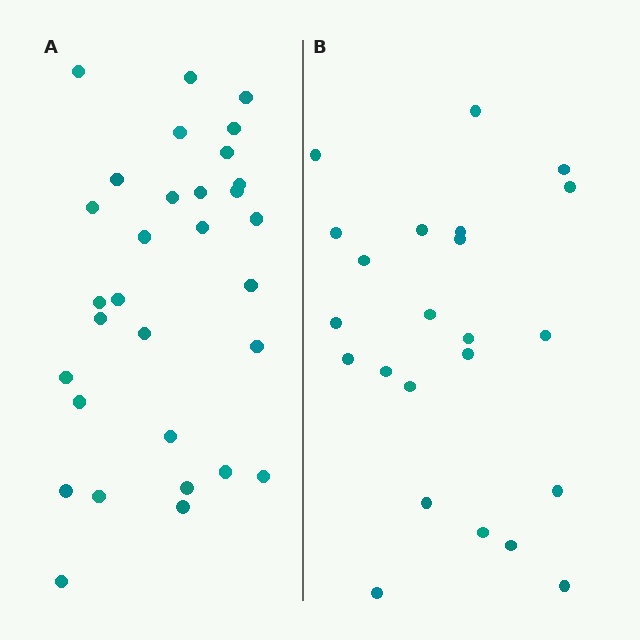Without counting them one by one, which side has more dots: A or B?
Region A (the left region) has more dots.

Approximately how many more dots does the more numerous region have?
Region A has roughly 8 or so more dots than region B.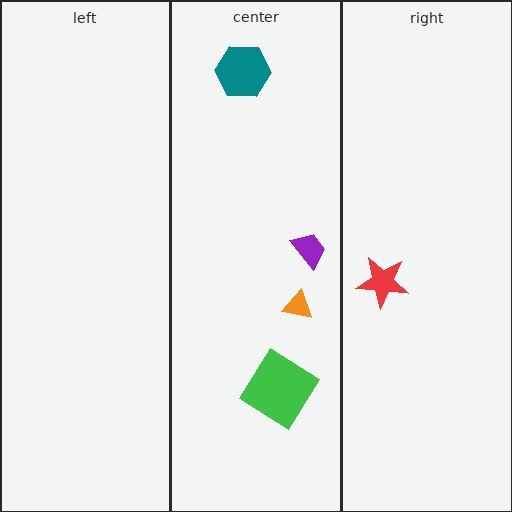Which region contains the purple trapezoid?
The center region.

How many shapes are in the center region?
4.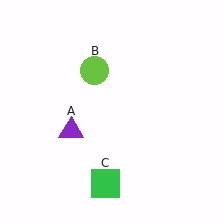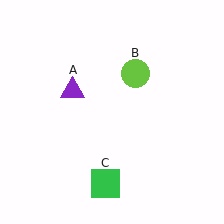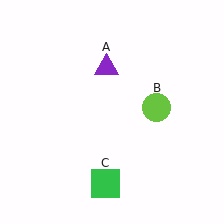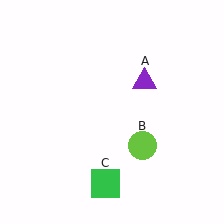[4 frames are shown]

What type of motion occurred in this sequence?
The purple triangle (object A), lime circle (object B) rotated clockwise around the center of the scene.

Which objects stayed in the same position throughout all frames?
Green square (object C) remained stationary.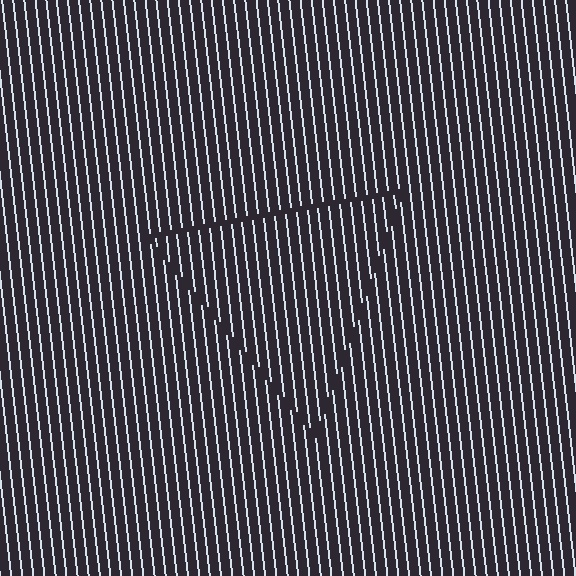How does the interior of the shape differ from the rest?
The interior of the shape contains the same grating, shifted by half a period — the contour is defined by the phase discontinuity where line-ends from the inner and outer gratings abut.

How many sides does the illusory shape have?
3 sides — the line-ends trace a triangle.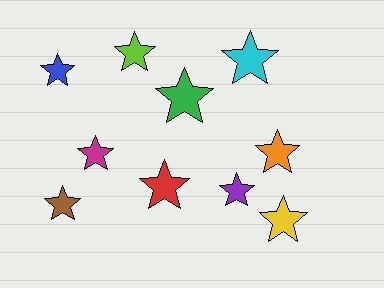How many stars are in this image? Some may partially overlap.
There are 10 stars.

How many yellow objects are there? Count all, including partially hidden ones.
There is 1 yellow object.